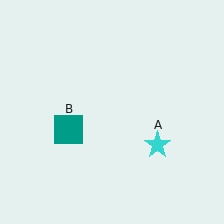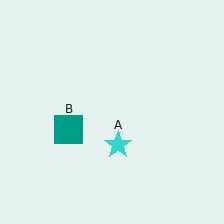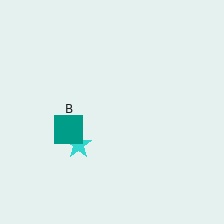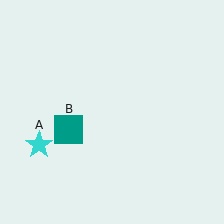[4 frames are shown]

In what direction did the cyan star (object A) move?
The cyan star (object A) moved left.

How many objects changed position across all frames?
1 object changed position: cyan star (object A).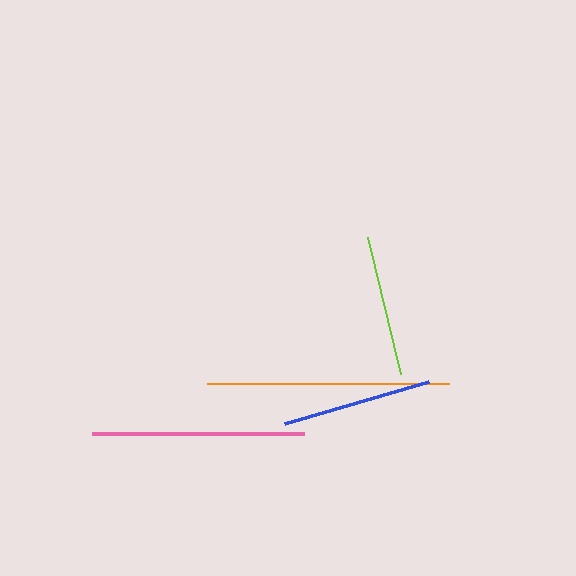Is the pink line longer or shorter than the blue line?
The pink line is longer than the blue line.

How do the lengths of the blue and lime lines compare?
The blue and lime lines are approximately the same length.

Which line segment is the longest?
The orange line is the longest at approximately 242 pixels.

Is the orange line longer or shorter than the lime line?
The orange line is longer than the lime line.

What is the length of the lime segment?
The lime segment is approximately 141 pixels long.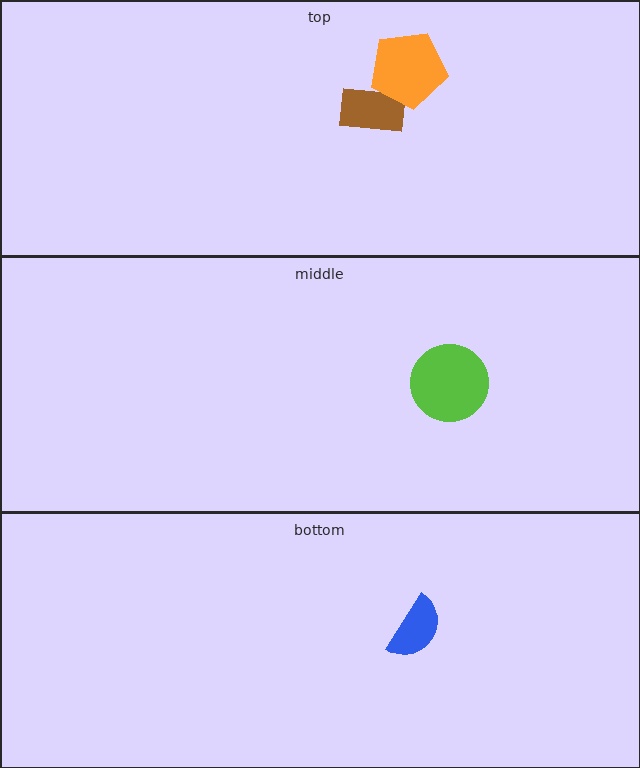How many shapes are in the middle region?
1.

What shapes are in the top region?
The brown rectangle, the orange pentagon.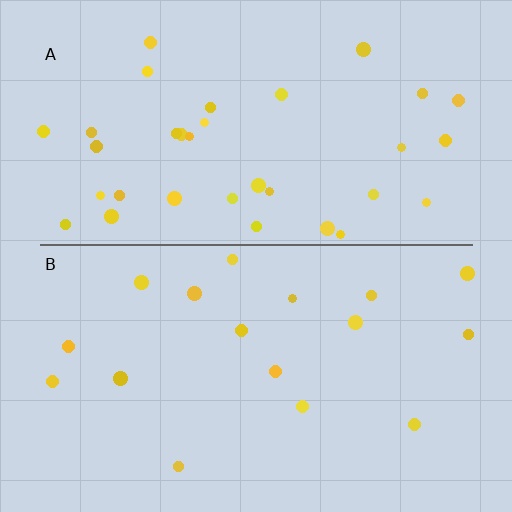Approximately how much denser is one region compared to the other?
Approximately 2.0× — region A over region B.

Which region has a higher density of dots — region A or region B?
A (the top).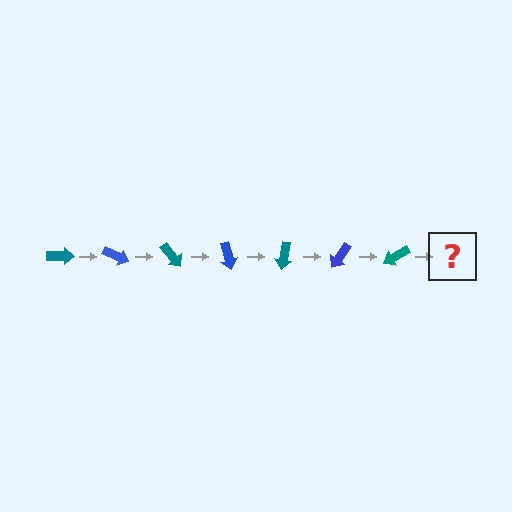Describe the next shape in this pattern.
It should be a blue arrow, rotated 175 degrees from the start.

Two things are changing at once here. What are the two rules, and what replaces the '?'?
The two rules are that it rotates 25 degrees each step and the color cycles through teal and blue. The '?' should be a blue arrow, rotated 175 degrees from the start.